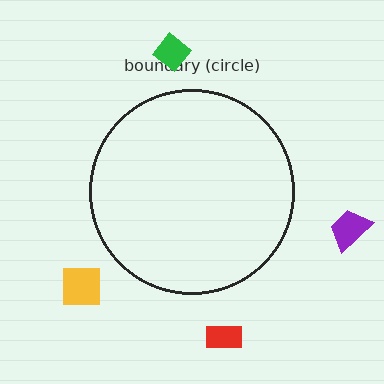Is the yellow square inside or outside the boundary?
Outside.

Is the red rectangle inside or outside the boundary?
Outside.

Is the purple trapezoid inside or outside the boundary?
Outside.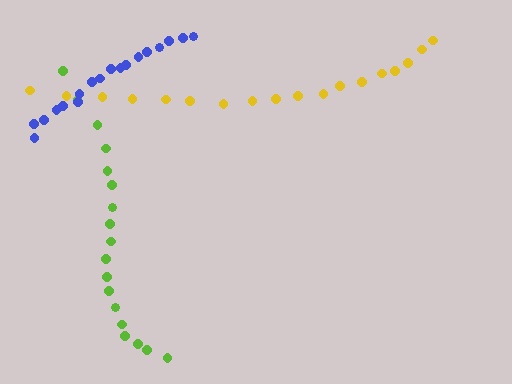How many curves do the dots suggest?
There are 3 distinct paths.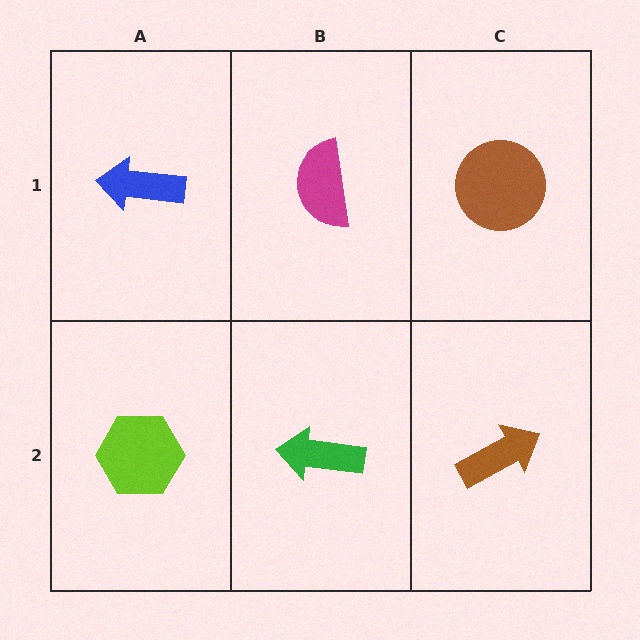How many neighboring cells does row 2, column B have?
3.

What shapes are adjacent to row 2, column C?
A brown circle (row 1, column C), a green arrow (row 2, column B).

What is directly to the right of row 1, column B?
A brown circle.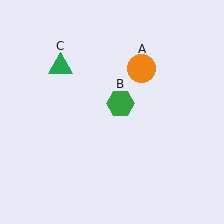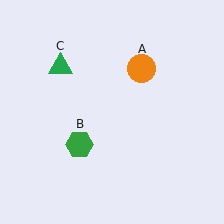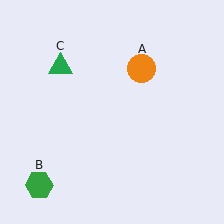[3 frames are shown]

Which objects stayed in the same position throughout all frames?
Orange circle (object A) and green triangle (object C) remained stationary.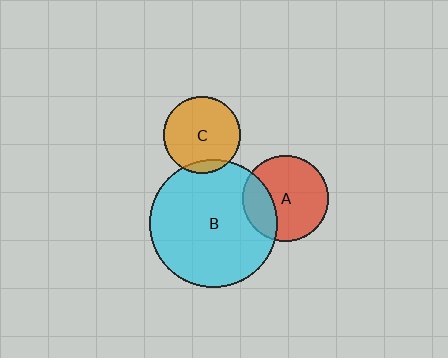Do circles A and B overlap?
Yes.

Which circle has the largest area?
Circle B (cyan).